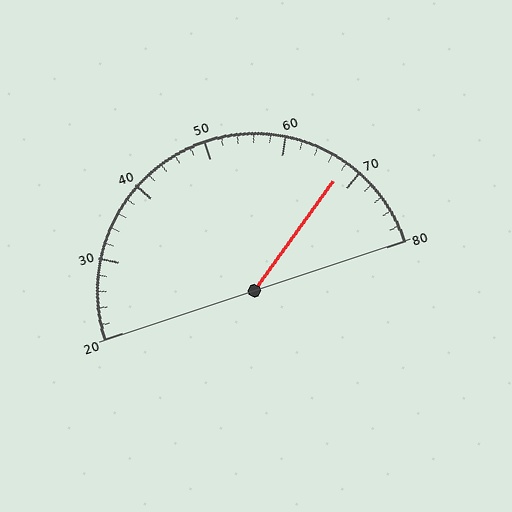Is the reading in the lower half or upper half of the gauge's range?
The reading is in the upper half of the range (20 to 80).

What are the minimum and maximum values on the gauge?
The gauge ranges from 20 to 80.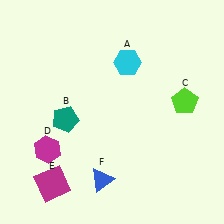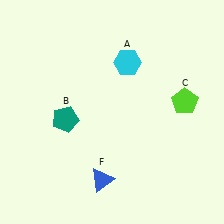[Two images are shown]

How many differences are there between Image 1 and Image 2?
There are 2 differences between the two images.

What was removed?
The magenta hexagon (D), the magenta square (E) were removed in Image 2.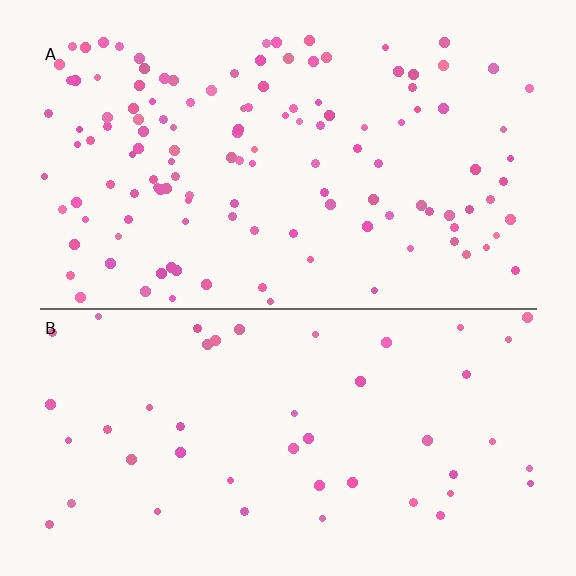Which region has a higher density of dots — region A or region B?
A (the top).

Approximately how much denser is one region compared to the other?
Approximately 2.7× — region A over region B.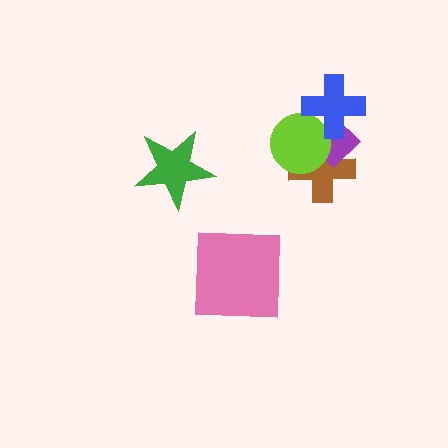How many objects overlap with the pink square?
0 objects overlap with the pink square.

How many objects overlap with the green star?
0 objects overlap with the green star.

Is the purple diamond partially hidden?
Yes, it is partially covered by another shape.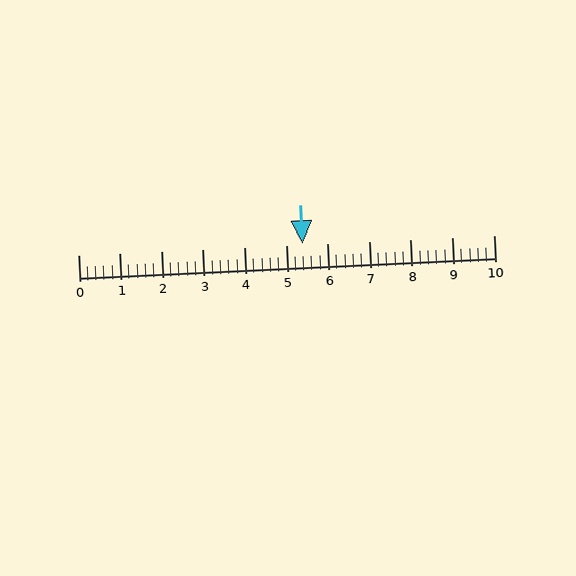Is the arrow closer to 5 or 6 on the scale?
The arrow is closer to 5.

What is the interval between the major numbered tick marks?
The major tick marks are spaced 1 units apart.